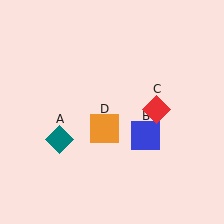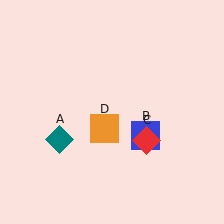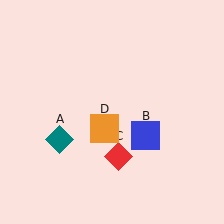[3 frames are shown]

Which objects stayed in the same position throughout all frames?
Teal diamond (object A) and blue square (object B) and orange square (object D) remained stationary.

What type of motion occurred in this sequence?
The red diamond (object C) rotated clockwise around the center of the scene.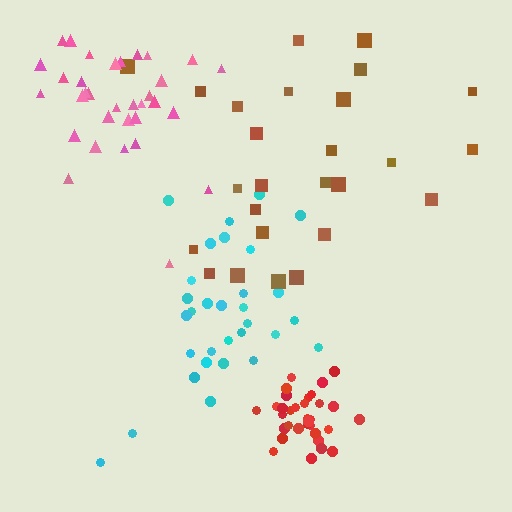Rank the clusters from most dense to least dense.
red, cyan, pink, brown.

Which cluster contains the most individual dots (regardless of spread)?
Pink (33).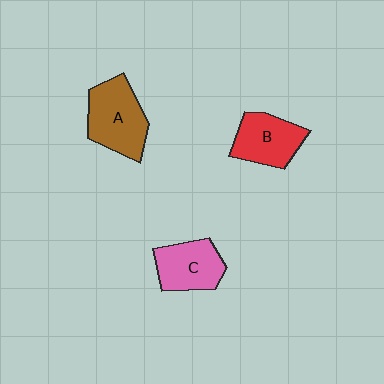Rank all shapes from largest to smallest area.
From largest to smallest: A (brown), B (red), C (pink).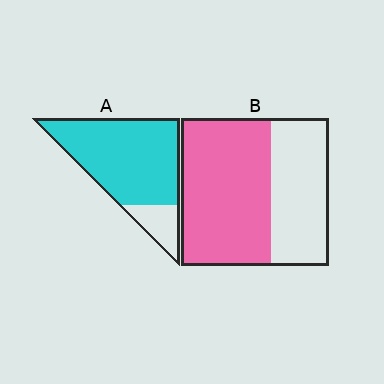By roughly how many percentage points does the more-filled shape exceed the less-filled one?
By roughly 20 percentage points (A over B).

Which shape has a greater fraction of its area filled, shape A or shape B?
Shape A.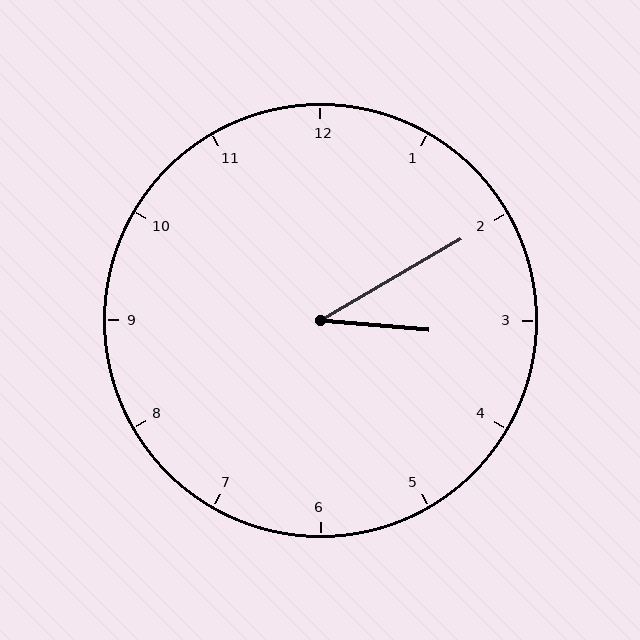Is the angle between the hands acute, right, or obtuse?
It is acute.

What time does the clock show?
3:10.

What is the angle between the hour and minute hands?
Approximately 35 degrees.